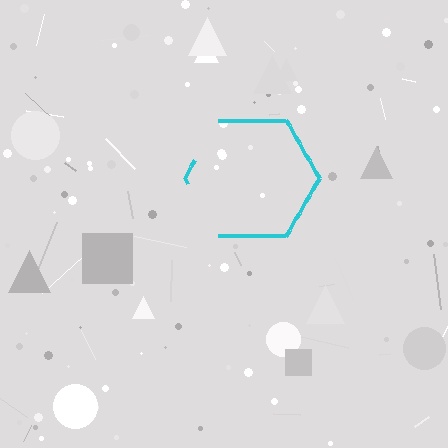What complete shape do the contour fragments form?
The contour fragments form a hexagon.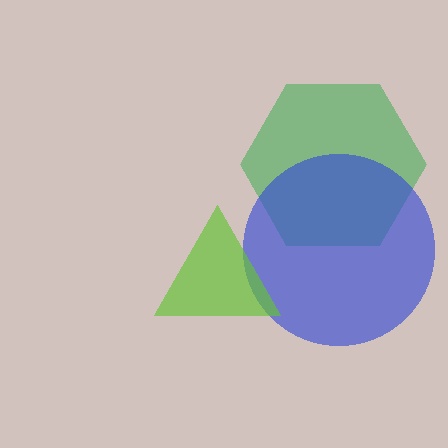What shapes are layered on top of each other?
The layered shapes are: a green hexagon, a blue circle, a lime triangle.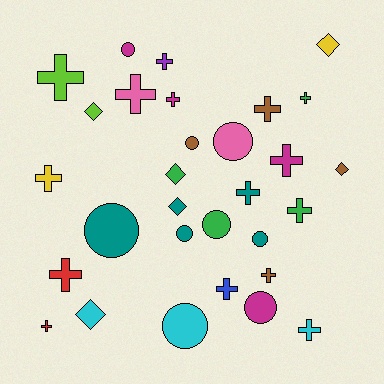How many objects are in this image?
There are 30 objects.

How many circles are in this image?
There are 9 circles.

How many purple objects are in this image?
There is 1 purple object.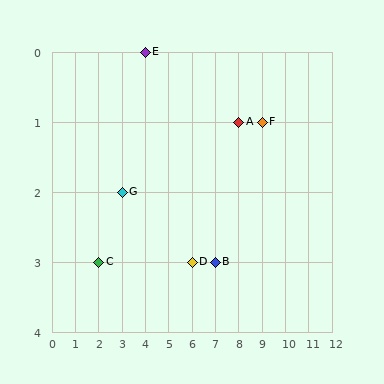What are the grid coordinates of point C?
Point C is at grid coordinates (2, 3).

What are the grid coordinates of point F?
Point F is at grid coordinates (9, 1).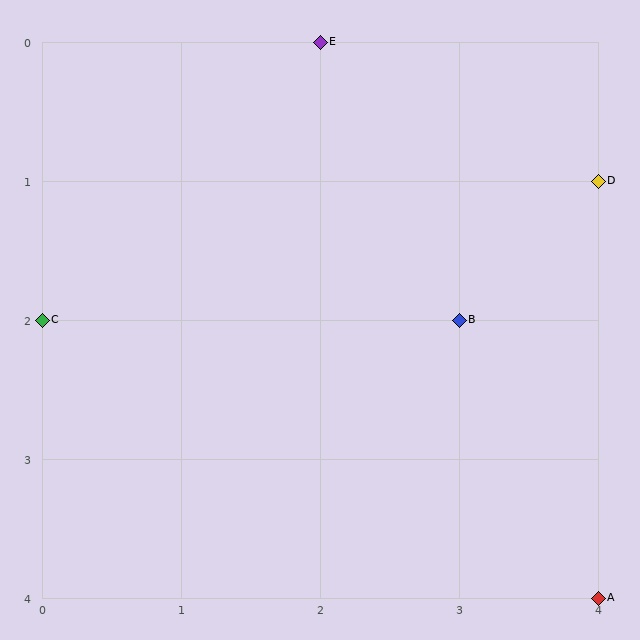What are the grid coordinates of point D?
Point D is at grid coordinates (4, 1).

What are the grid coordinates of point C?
Point C is at grid coordinates (0, 2).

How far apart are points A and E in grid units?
Points A and E are 2 columns and 4 rows apart (about 4.5 grid units diagonally).